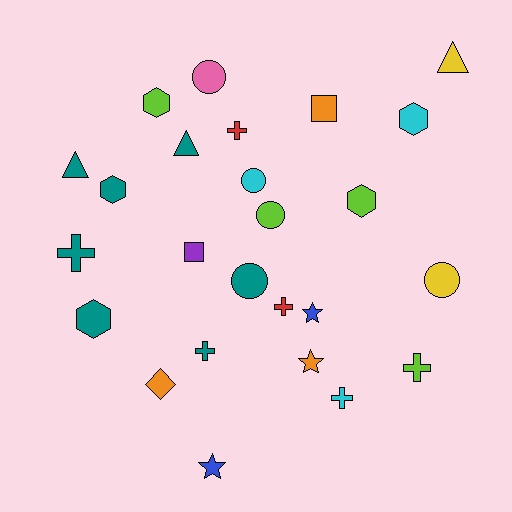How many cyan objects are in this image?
There are 3 cyan objects.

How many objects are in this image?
There are 25 objects.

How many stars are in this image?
There are 3 stars.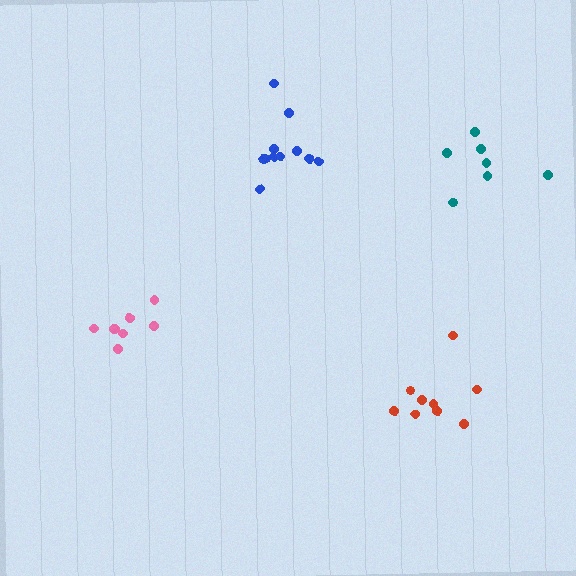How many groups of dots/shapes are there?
There are 4 groups.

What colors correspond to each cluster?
The clusters are colored: pink, red, teal, blue.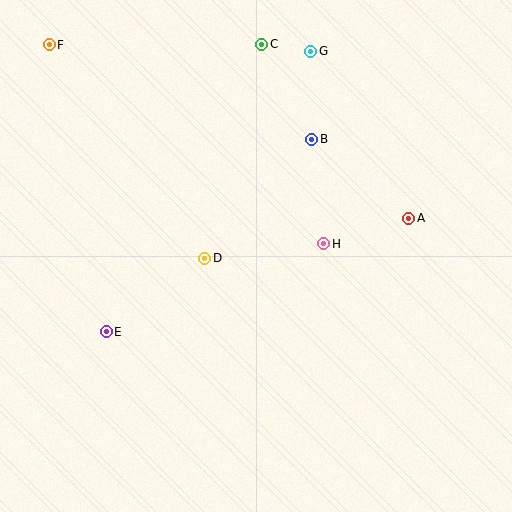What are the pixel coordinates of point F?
Point F is at (49, 45).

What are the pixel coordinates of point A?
Point A is at (409, 218).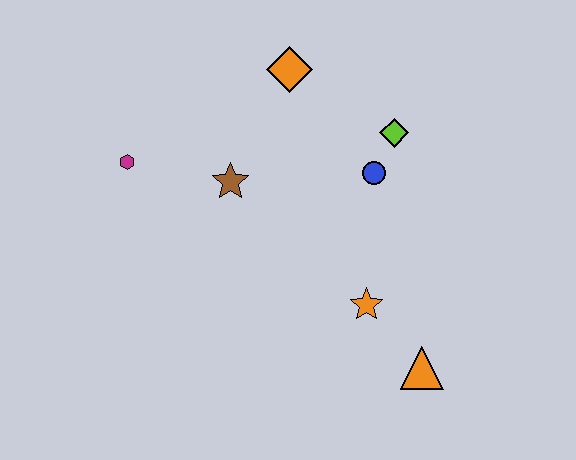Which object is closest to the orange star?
The orange triangle is closest to the orange star.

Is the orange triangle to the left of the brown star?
No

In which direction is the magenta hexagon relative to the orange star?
The magenta hexagon is to the left of the orange star.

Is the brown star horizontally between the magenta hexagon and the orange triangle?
Yes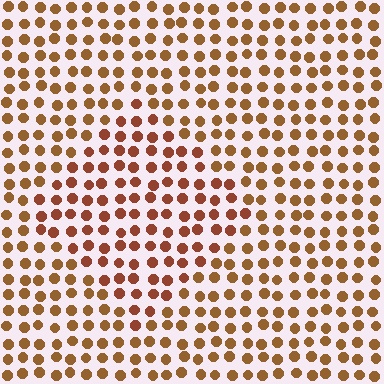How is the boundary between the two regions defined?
The boundary is defined purely by a slight shift in hue (about 19 degrees). Spacing, size, and orientation are identical on both sides.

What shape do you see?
I see a diamond.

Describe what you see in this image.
The image is filled with small brown elements in a uniform arrangement. A diamond-shaped region is visible where the elements are tinted to a slightly different hue, forming a subtle color boundary.